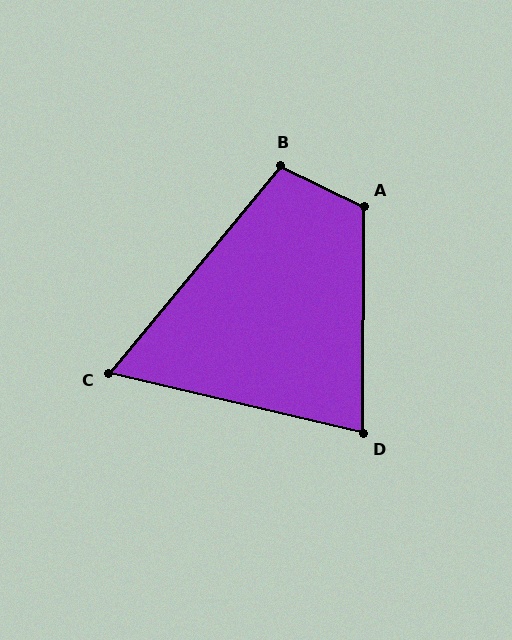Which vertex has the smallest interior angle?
C, at approximately 64 degrees.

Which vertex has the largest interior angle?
A, at approximately 116 degrees.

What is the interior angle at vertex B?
Approximately 103 degrees (obtuse).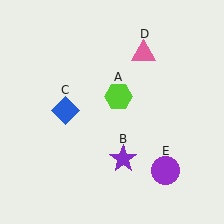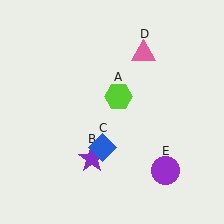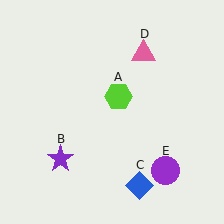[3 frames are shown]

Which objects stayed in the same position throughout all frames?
Lime hexagon (object A) and pink triangle (object D) and purple circle (object E) remained stationary.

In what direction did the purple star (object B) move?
The purple star (object B) moved left.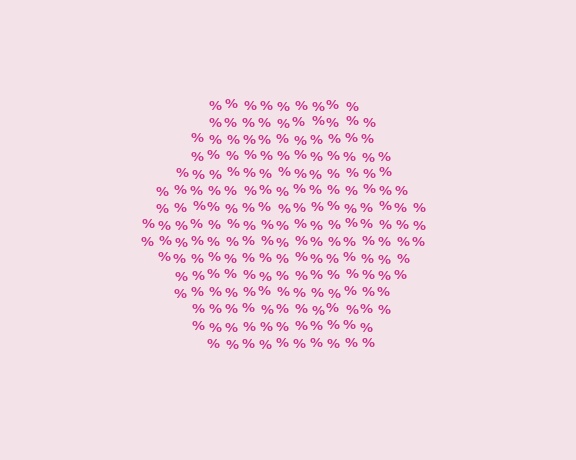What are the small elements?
The small elements are percent signs.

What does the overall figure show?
The overall figure shows a hexagon.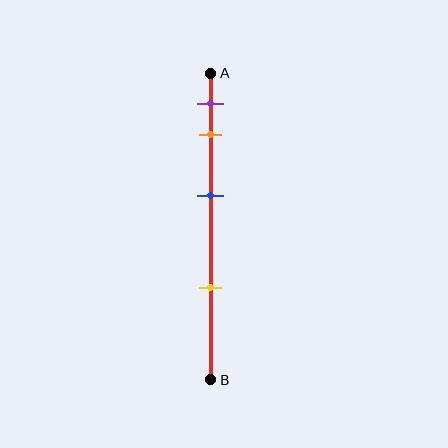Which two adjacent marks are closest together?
The purple and orange marks are the closest adjacent pair.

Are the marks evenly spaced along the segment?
No, the marks are not evenly spaced.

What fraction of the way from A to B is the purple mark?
The purple mark is approximately 10% (0.1) of the way from A to B.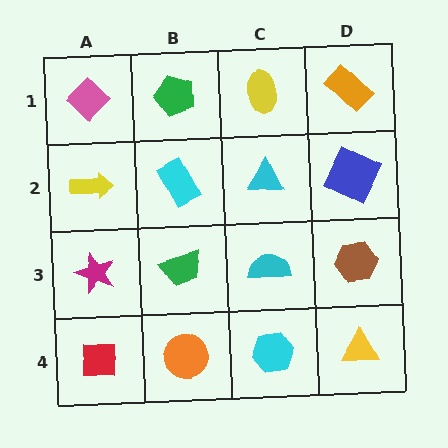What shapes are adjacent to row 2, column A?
A pink diamond (row 1, column A), a magenta star (row 3, column A), a cyan rectangle (row 2, column B).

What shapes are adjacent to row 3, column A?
A yellow arrow (row 2, column A), a red square (row 4, column A), a green trapezoid (row 3, column B).